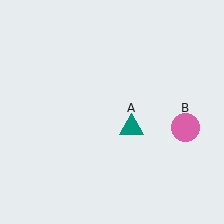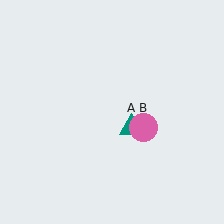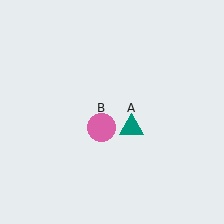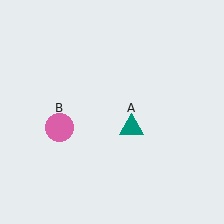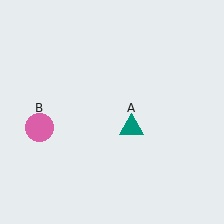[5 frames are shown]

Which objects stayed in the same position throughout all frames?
Teal triangle (object A) remained stationary.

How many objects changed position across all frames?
1 object changed position: pink circle (object B).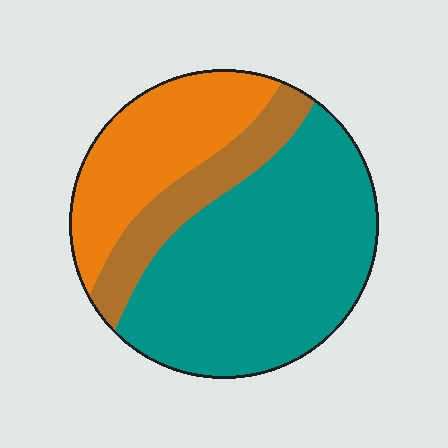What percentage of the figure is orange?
Orange covers 26% of the figure.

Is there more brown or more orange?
Orange.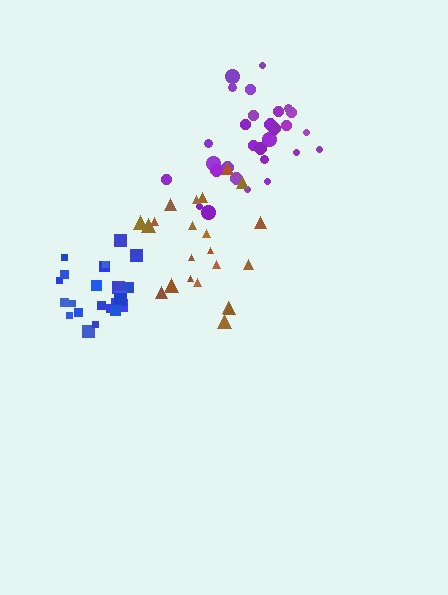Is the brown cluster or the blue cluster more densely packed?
Blue.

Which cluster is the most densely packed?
Blue.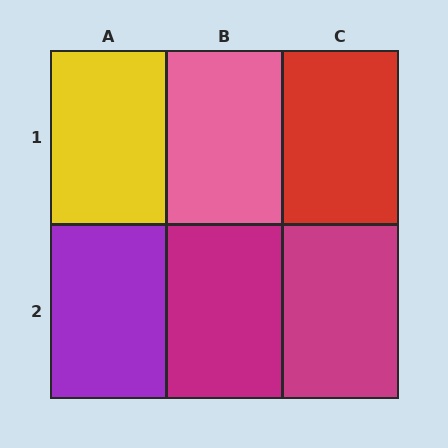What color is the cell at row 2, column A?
Purple.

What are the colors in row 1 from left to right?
Yellow, pink, red.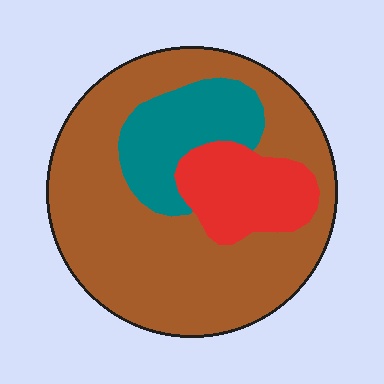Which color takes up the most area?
Brown, at roughly 65%.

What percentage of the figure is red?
Red takes up less than a sixth of the figure.